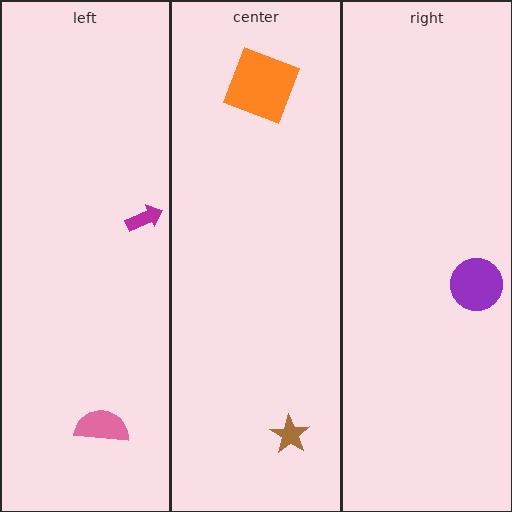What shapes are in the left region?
The pink semicircle, the magenta arrow.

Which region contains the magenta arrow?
The left region.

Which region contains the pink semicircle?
The left region.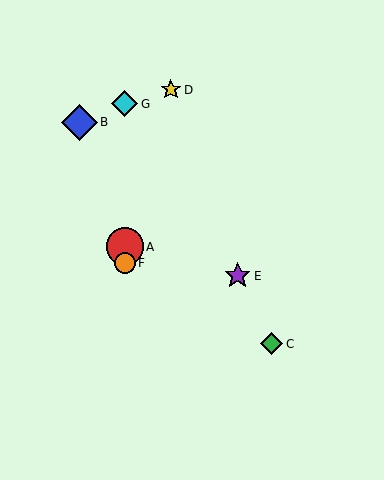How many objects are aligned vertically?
3 objects (A, F, G) are aligned vertically.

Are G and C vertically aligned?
No, G is at x≈125 and C is at x≈272.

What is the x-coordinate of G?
Object G is at x≈125.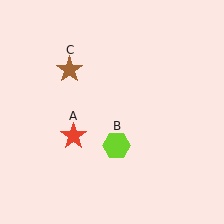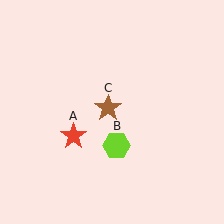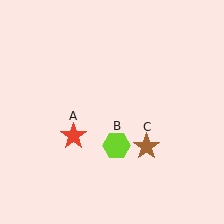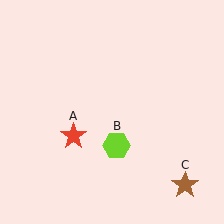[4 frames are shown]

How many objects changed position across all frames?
1 object changed position: brown star (object C).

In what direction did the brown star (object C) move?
The brown star (object C) moved down and to the right.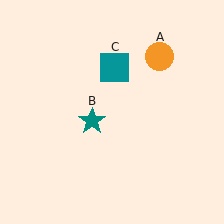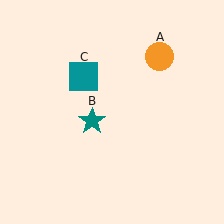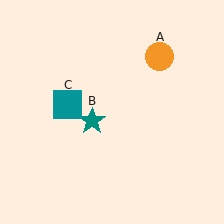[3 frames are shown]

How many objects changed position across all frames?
1 object changed position: teal square (object C).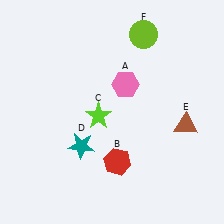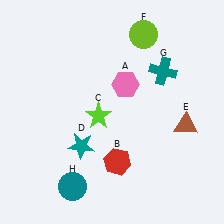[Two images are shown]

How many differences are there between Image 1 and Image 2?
There are 2 differences between the two images.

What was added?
A teal cross (G), a teal circle (H) were added in Image 2.